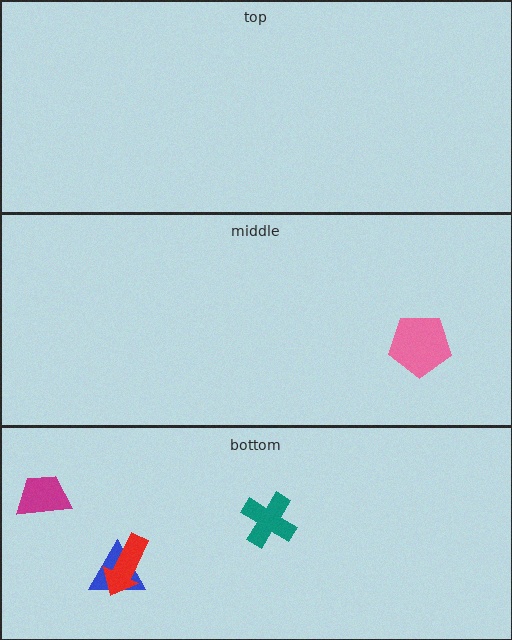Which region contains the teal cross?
The bottom region.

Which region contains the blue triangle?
The bottom region.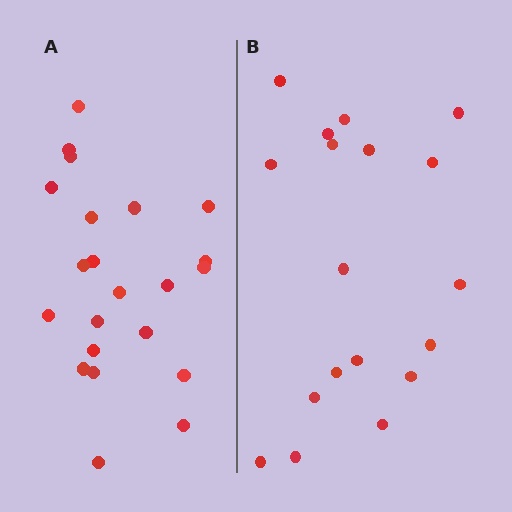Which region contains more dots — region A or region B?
Region A (the left region) has more dots.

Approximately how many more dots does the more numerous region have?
Region A has about 4 more dots than region B.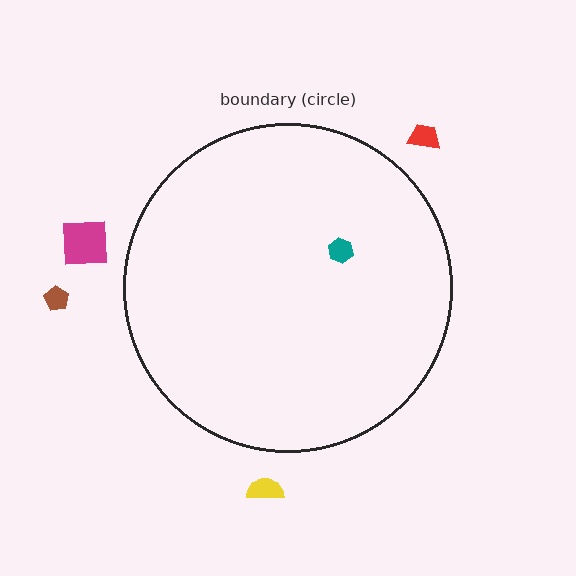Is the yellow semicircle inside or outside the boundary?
Outside.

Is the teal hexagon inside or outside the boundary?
Inside.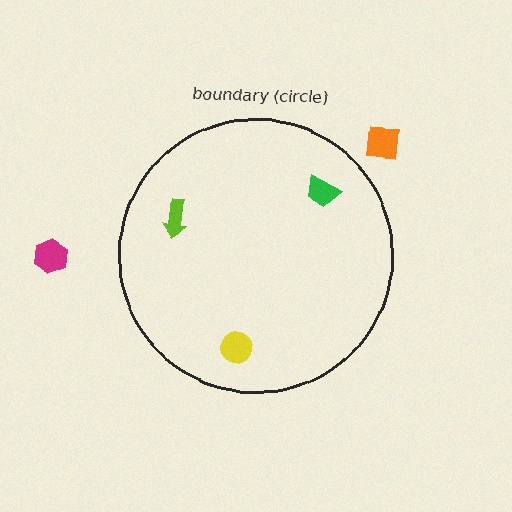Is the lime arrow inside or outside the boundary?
Inside.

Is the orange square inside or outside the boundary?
Outside.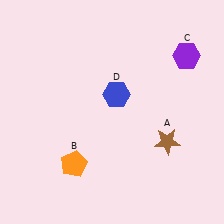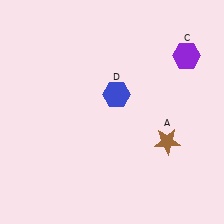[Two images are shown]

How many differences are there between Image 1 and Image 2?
There is 1 difference between the two images.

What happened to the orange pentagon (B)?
The orange pentagon (B) was removed in Image 2. It was in the bottom-left area of Image 1.